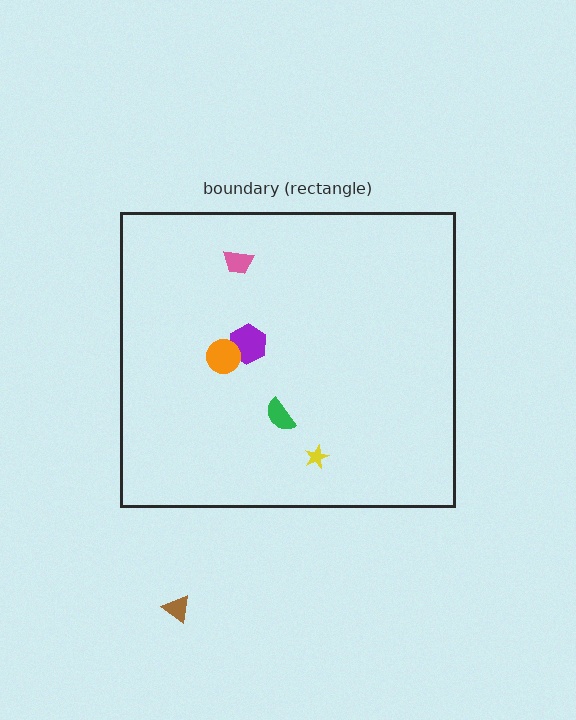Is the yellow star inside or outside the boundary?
Inside.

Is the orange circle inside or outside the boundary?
Inside.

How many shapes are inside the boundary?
5 inside, 1 outside.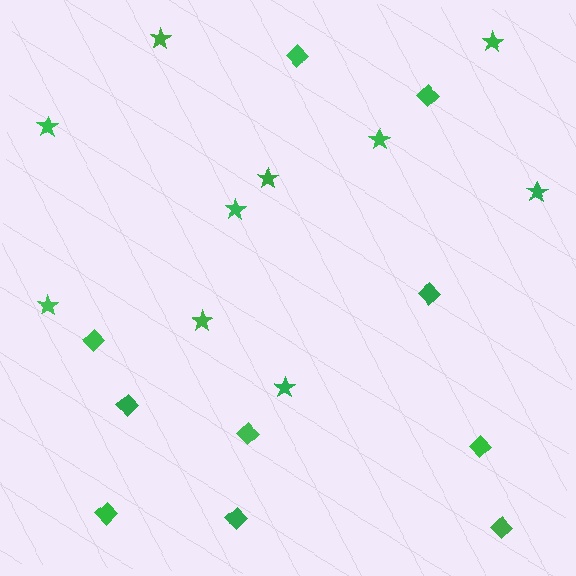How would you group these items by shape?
There are 2 groups: one group of diamonds (10) and one group of stars (10).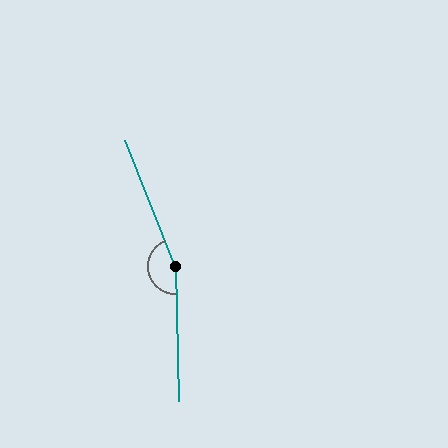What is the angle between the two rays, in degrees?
Approximately 160 degrees.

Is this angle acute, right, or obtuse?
It is obtuse.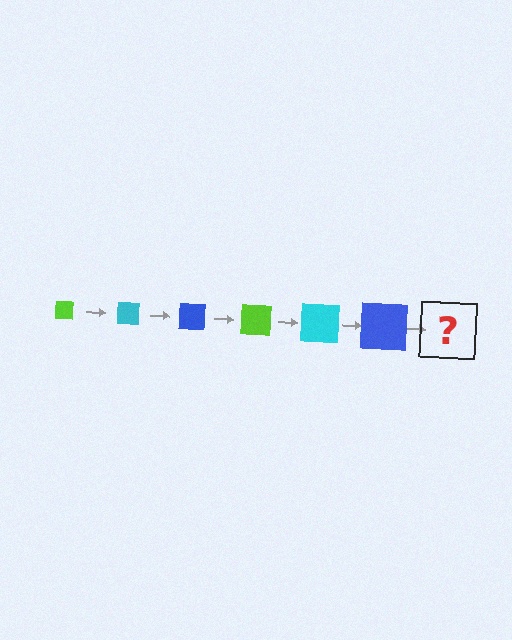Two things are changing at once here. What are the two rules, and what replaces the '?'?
The two rules are that the square grows larger each step and the color cycles through lime, cyan, and blue. The '?' should be a lime square, larger than the previous one.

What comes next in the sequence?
The next element should be a lime square, larger than the previous one.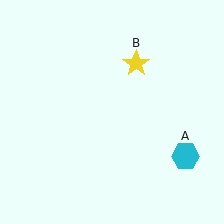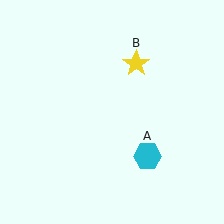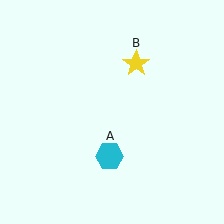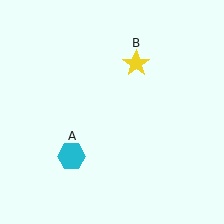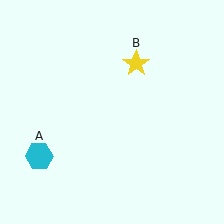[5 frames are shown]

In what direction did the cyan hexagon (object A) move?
The cyan hexagon (object A) moved left.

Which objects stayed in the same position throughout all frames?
Yellow star (object B) remained stationary.